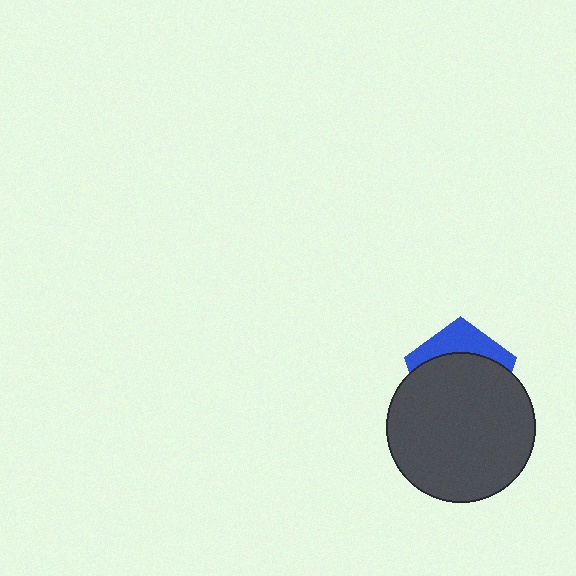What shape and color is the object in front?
The object in front is a dark gray circle.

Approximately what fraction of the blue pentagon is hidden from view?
Roughly 70% of the blue pentagon is hidden behind the dark gray circle.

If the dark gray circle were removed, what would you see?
You would see the complete blue pentagon.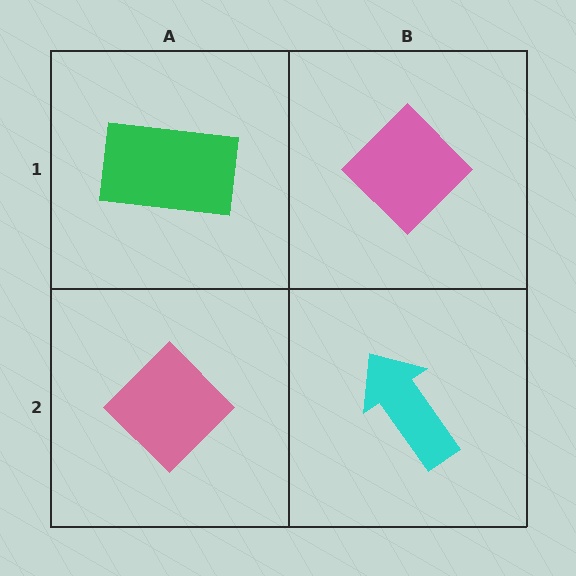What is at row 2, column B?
A cyan arrow.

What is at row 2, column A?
A pink diamond.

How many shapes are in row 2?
2 shapes.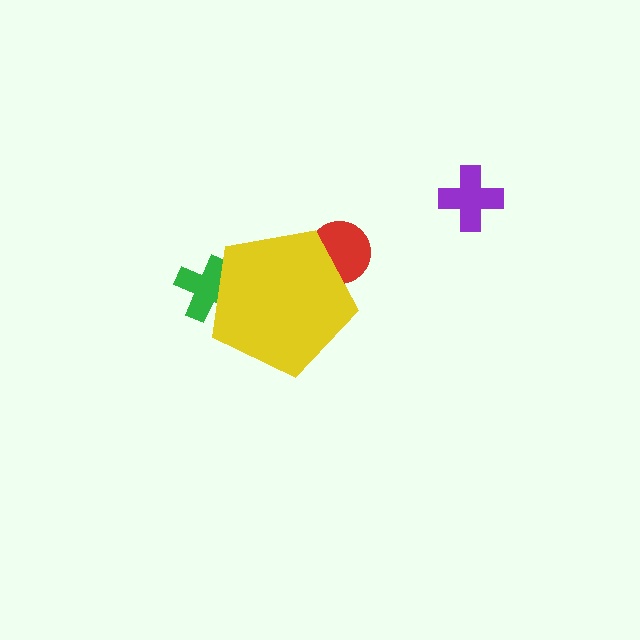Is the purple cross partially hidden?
No, the purple cross is fully visible.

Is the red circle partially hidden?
Yes, the red circle is partially hidden behind the yellow pentagon.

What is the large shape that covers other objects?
A yellow pentagon.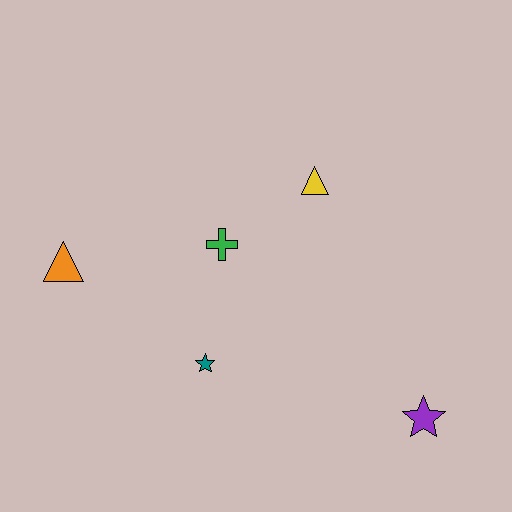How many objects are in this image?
There are 5 objects.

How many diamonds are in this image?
There are no diamonds.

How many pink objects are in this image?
There are no pink objects.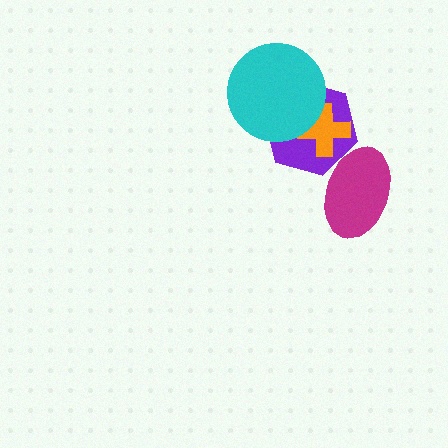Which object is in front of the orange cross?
The cyan circle is in front of the orange cross.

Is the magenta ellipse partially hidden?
No, no other shape covers it.